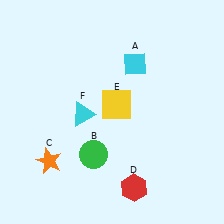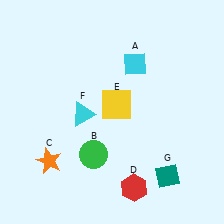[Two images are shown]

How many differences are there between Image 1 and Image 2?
There is 1 difference between the two images.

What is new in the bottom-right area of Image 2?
A teal diamond (G) was added in the bottom-right area of Image 2.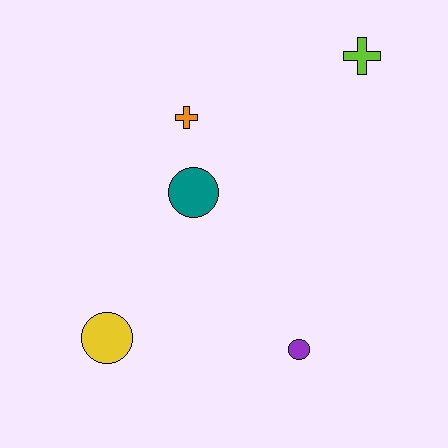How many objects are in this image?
There are 5 objects.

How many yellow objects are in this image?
There is 1 yellow object.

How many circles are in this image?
There are 3 circles.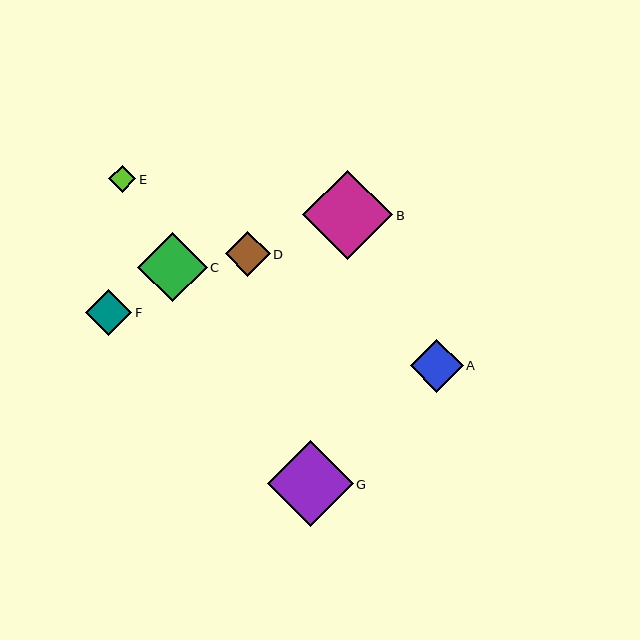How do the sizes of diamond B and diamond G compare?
Diamond B and diamond G are approximately the same size.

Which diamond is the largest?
Diamond B is the largest with a size of approximately 90 pixels.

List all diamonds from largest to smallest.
From largest to smallest: B, G, C, A, F, D, E.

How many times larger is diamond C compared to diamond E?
Diamond C is approximately 2.5 times the size of diamond E.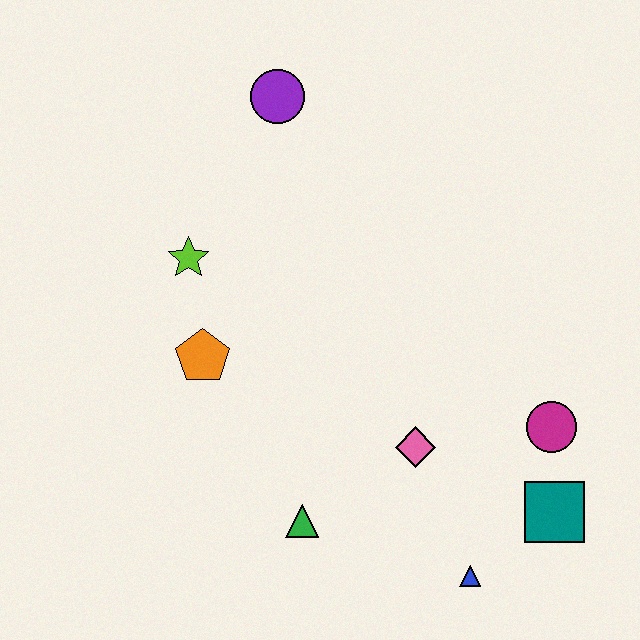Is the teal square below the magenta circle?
Yes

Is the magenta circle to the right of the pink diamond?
Yes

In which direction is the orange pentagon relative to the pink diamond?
The orange pentagon is to the left of the pink diamond.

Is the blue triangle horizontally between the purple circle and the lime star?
No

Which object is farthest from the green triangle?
The purple circle is farthest from the green triangle.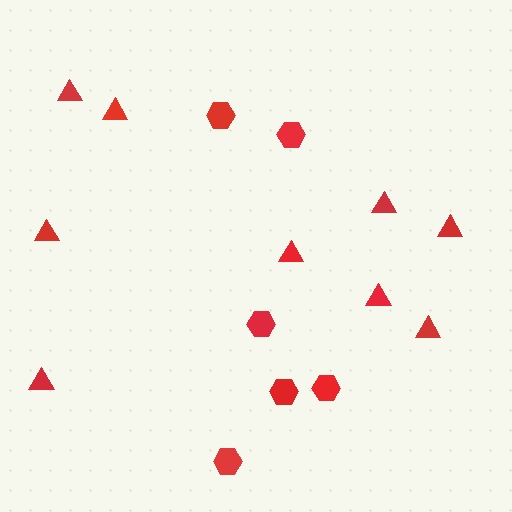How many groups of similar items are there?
There are 2 groups: one group of hexagons (6) and one group of triangles (9).